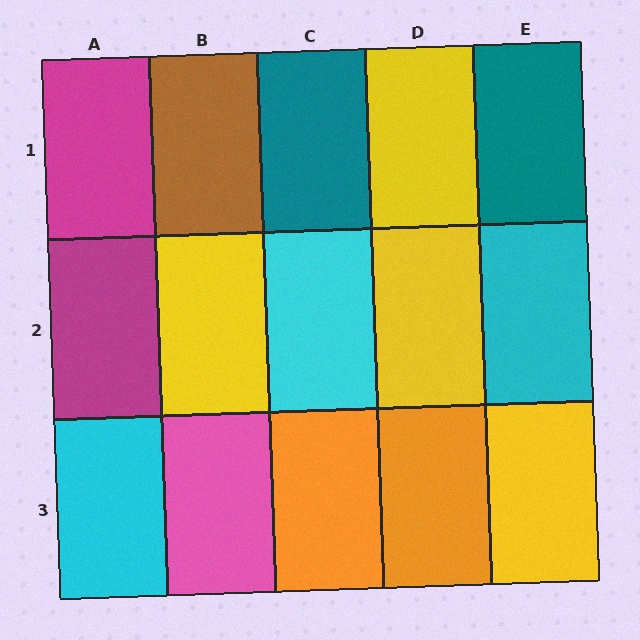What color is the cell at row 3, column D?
Orange.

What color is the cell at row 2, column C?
Cyan.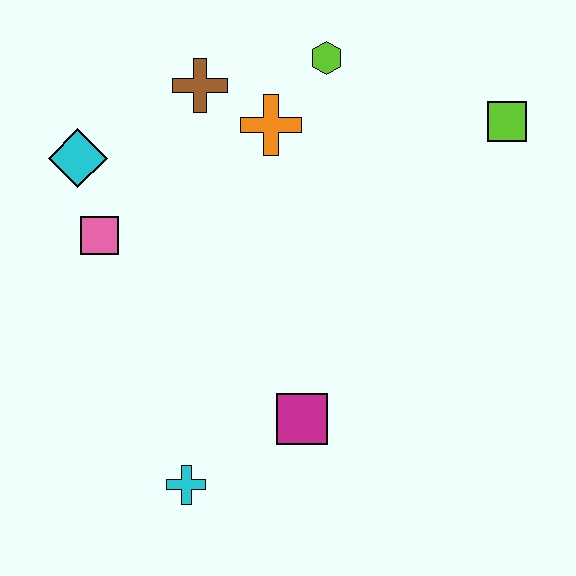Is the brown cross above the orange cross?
Yes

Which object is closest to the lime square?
The lime hexagon is closest to the lime square.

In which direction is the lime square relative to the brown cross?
The lime square is to the right of the brown cross.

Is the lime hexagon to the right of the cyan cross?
Yes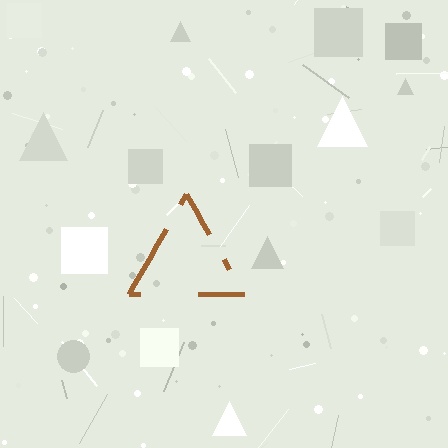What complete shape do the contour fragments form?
The contour fragments form a triangle.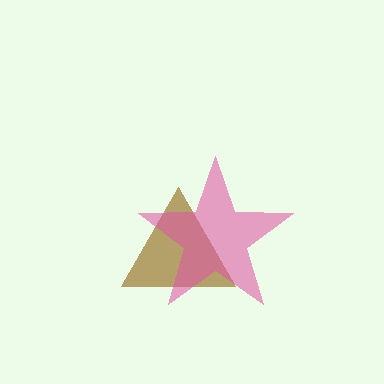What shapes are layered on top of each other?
The layered shapes are: a brown triangle, a pink star.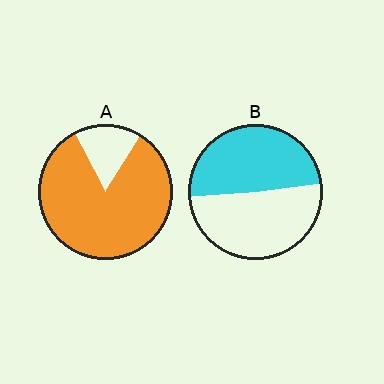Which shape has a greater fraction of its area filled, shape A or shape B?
Shape A.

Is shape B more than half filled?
Roughly half.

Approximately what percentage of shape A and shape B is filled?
A is approximately 85% and B is approximately 50%.